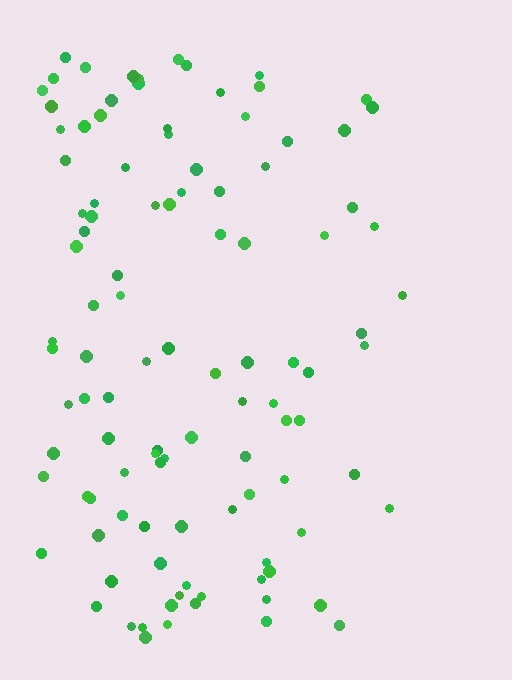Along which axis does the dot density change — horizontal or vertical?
Horizontal.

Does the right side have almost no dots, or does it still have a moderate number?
Still a moderate number, just noticeably fewer than the left.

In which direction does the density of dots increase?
From right to left, with the left side densest.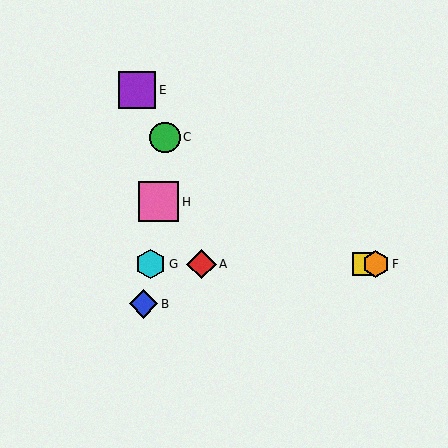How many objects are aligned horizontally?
4 objects (A, D, F, G) are aligned horizontally.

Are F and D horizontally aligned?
Yes, both are at y≈264.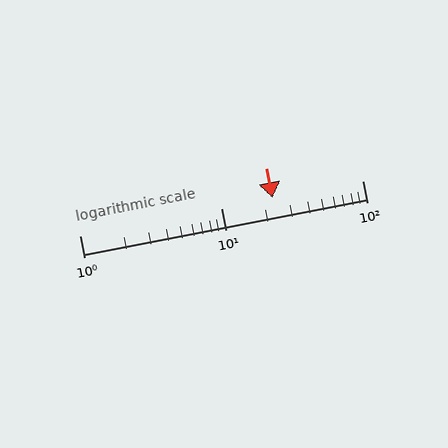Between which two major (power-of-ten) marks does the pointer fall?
The pointer is between 10 and 100.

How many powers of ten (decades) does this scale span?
The scale spans 2 decades, from 1 to 100.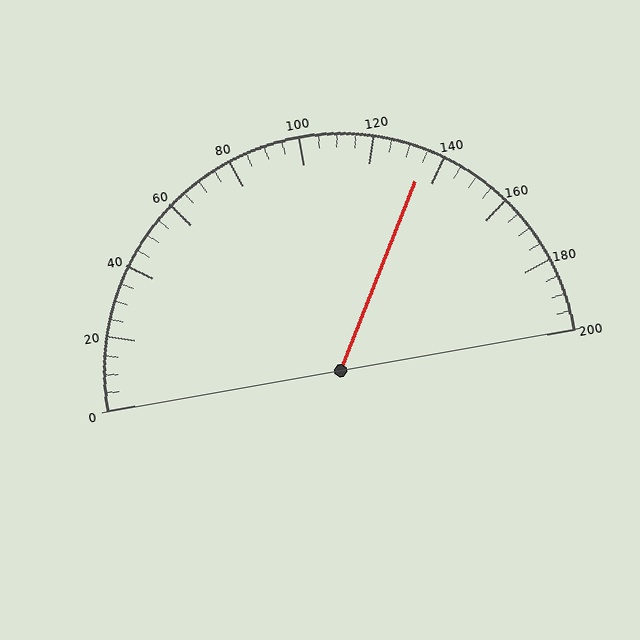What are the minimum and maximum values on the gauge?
The gauge ranges from 0 to 200.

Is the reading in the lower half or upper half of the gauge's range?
The reading is in the upper half of the range (0 to 200).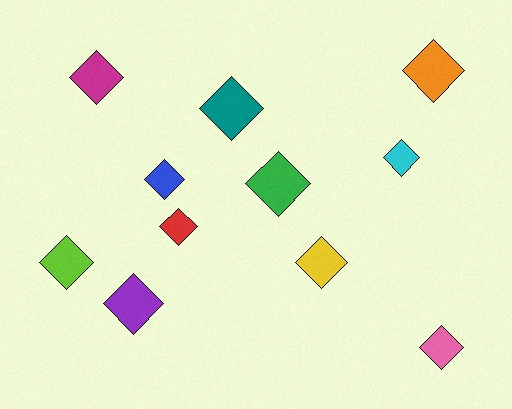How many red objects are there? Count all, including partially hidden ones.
There is 1 red object.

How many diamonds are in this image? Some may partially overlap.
There are 11 diamonds.